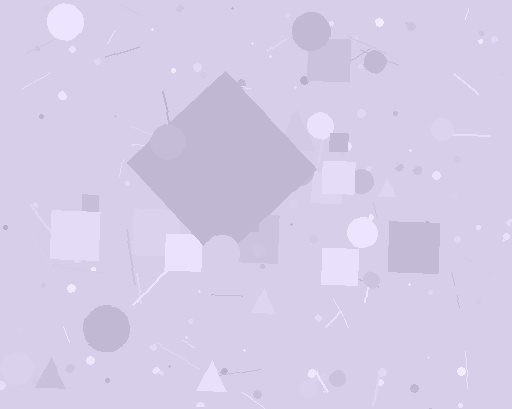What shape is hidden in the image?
A diamond is hidden in the image.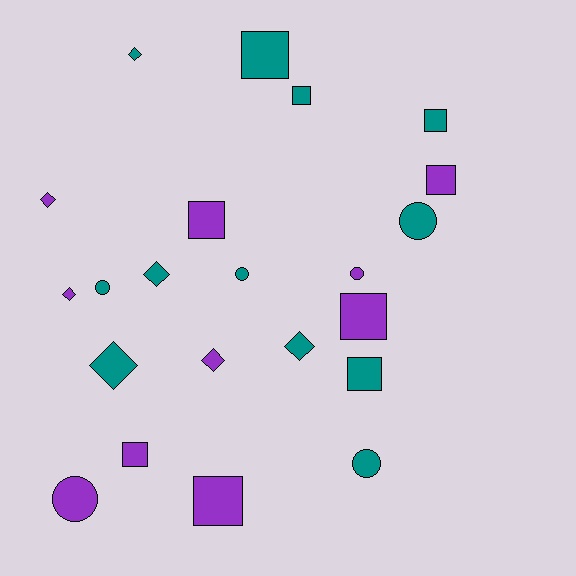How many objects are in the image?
There are 22 objects.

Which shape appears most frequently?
Square, with 9 objects.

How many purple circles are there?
There are 2 purple circles.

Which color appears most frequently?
Teal, with 12 objects.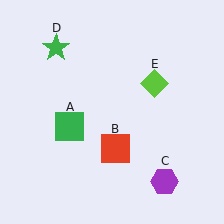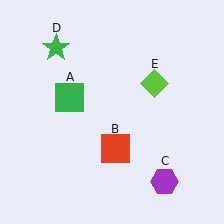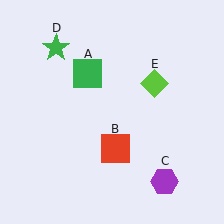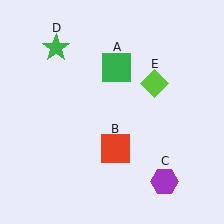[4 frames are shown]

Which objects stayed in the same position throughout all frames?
Red square (object B) and purple hexagon (object C) and green star (object D) and lime diamond (object E) remained stationary.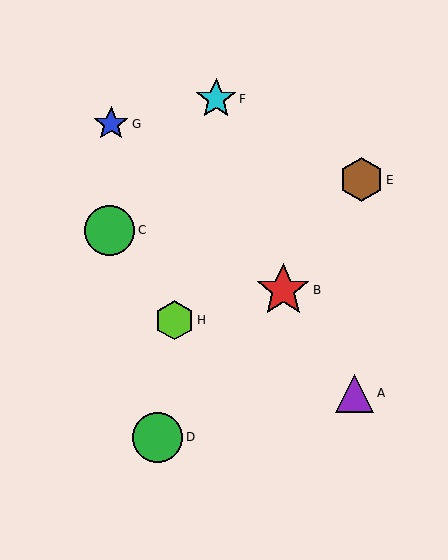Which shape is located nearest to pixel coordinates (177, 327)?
The lime hexagon (labeled H) at (174, 320) is nearest to that location.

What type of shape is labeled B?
Shape B is a red star.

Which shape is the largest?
The red star (labeled B) is the largest.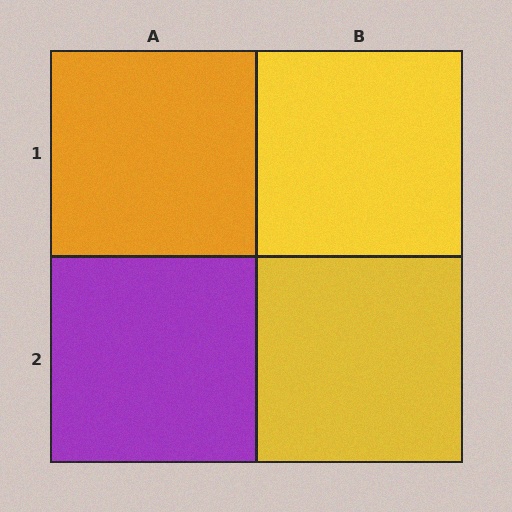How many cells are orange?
1 cell is orange.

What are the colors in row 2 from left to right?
Purple, yellow.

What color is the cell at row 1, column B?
Yellow.